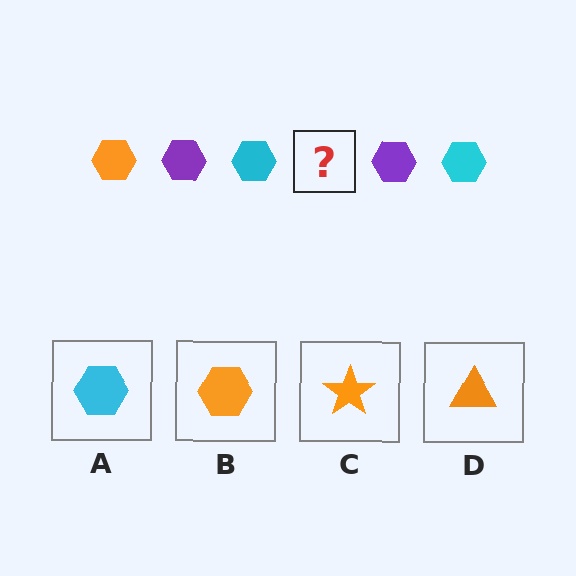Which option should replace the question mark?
Option B.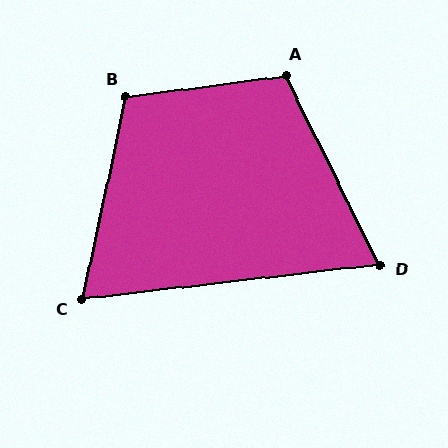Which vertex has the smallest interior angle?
D, at approximately 70 degrees.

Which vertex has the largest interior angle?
B, at approximately 110 degrees.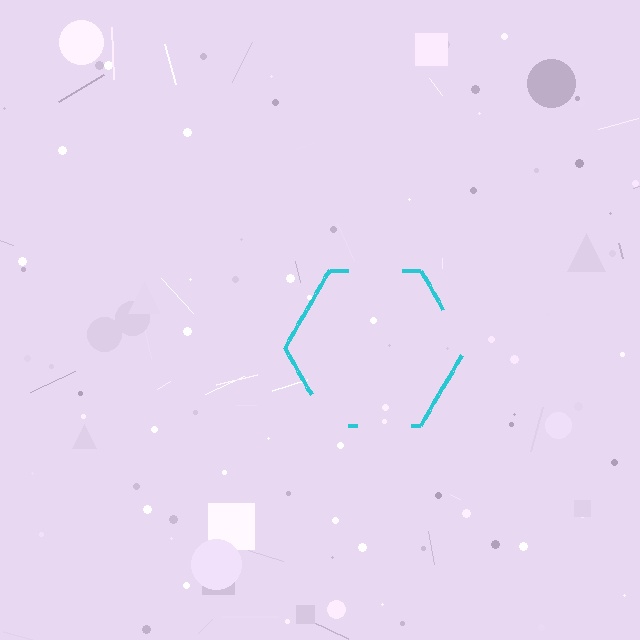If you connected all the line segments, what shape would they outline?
They would outline a hexagon.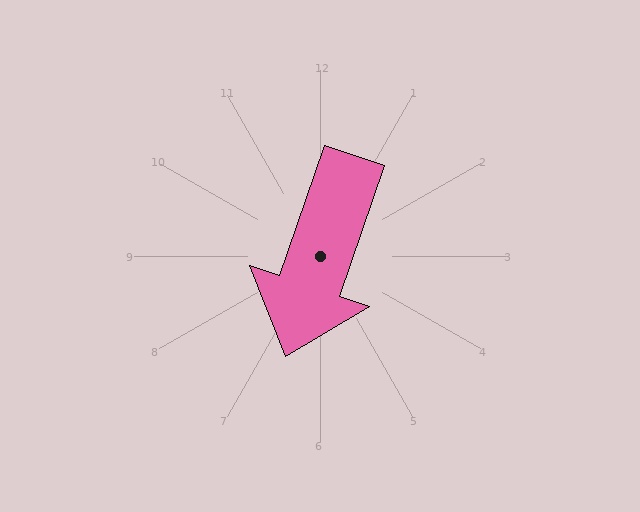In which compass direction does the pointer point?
South.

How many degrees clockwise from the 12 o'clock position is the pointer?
Approximately 199 degrees.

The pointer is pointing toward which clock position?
Roughly 7 o'clock.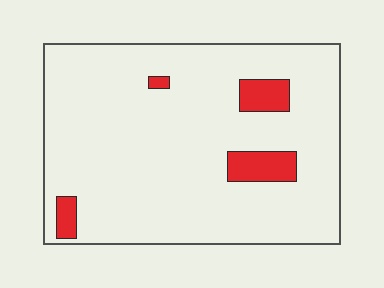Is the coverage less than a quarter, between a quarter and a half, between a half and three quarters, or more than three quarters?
Less than a quarter.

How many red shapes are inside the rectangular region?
4.